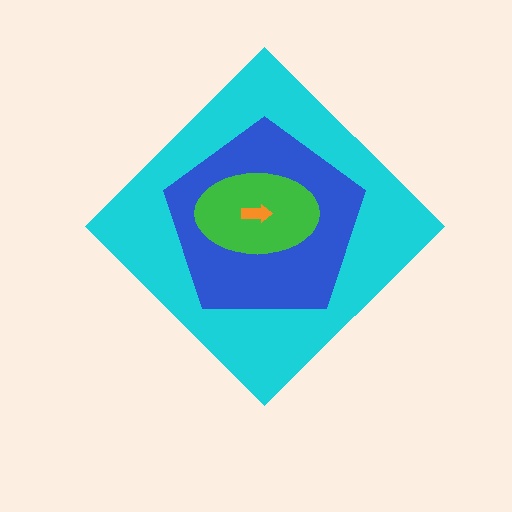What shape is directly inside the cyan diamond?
The blue pentagon.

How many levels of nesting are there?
4.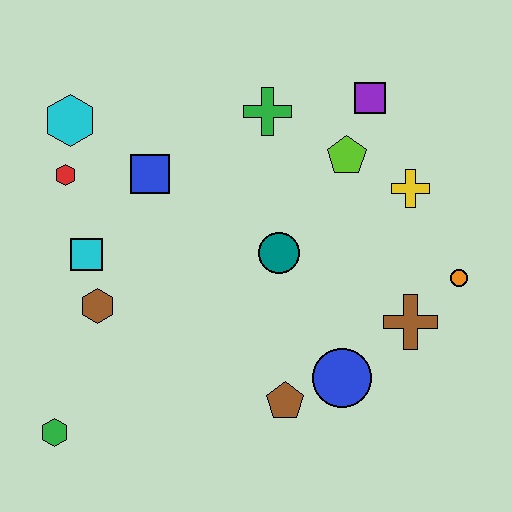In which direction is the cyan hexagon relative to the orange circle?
The cyan hexagon is to the left of the orange circle.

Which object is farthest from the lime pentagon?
The green hexagon is farthest from the lime pentagon.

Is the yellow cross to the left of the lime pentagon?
No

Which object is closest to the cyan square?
The brown hexagon is closest to the cyan square.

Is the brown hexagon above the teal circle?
No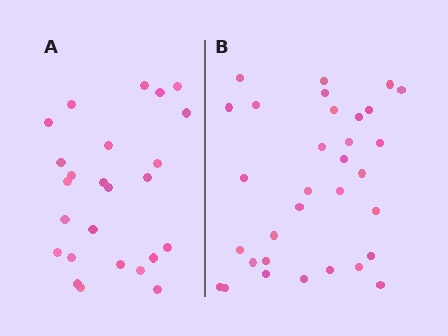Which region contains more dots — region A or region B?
Region B (the right region) has more dots.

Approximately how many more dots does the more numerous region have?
Region B has roughly 8 or so more dots than region A.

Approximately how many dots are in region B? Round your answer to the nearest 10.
About 30 dots. (The exact count is 32, which rounds to 30.)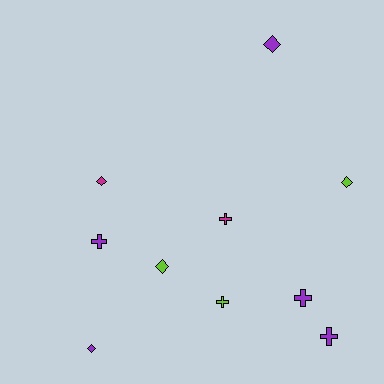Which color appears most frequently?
Purple, with 5 objects.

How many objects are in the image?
There are 10 objects.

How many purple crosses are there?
There are 3 purple crosses.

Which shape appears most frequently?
Diamond, with 5 objects.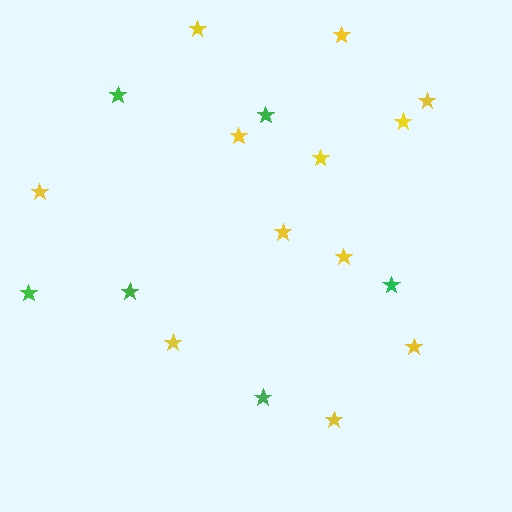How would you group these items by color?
There are 2 groups: one group of yellow stars (12) and one group of green stars (6).